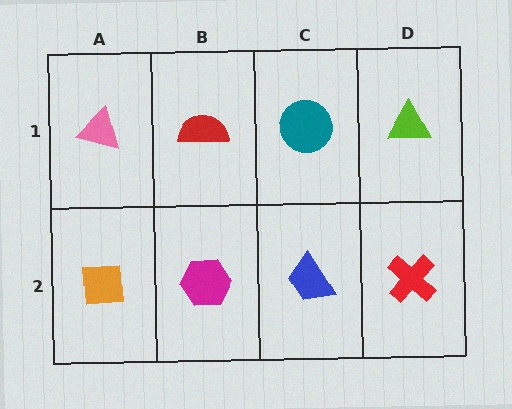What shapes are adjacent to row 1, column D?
A red cross (row 2, column D), a teal circle (row 1, column C).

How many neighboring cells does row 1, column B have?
3.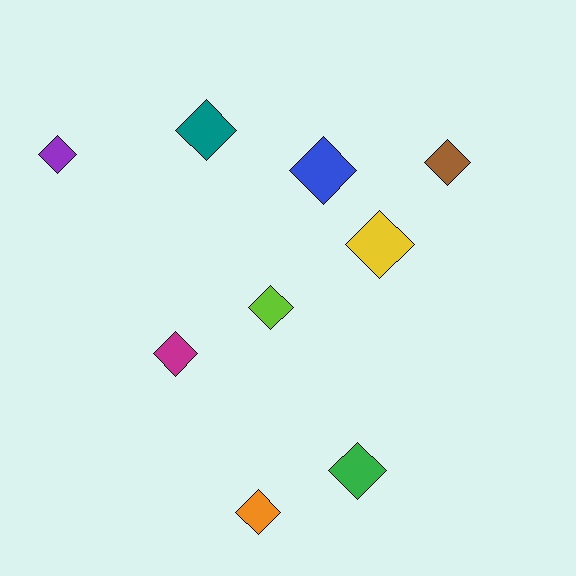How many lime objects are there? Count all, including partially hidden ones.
There is 1 lime object.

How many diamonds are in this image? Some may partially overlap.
There are 9 diamonds.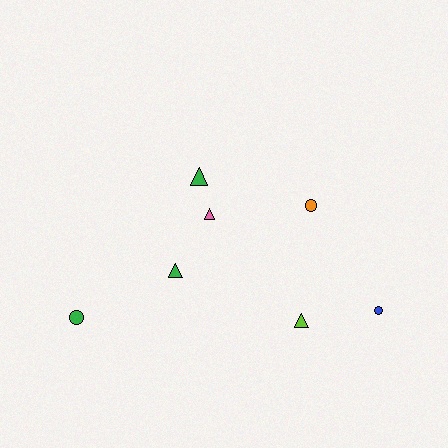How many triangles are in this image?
There are 4 triangles.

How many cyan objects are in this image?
There are no cyan objects.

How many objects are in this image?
There are 7 objects.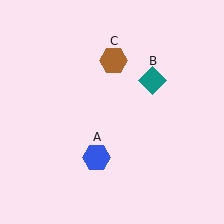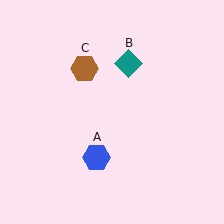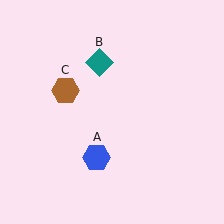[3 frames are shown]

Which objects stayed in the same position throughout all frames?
Blue hexagon (object A) remained stationary.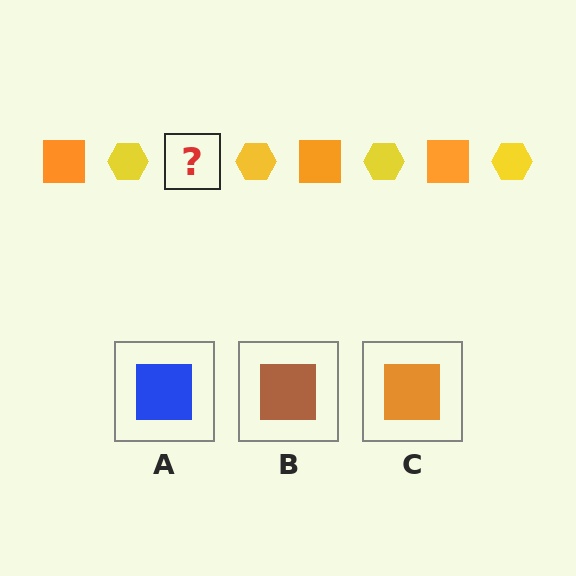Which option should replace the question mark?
Option C.